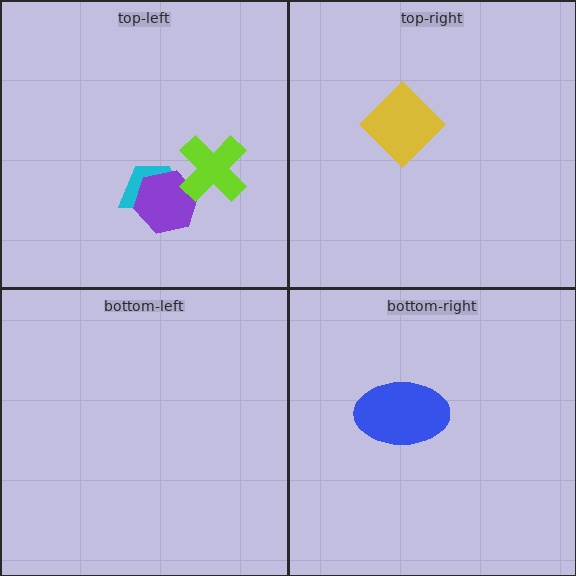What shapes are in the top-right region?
The yellow diamond.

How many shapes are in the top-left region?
3.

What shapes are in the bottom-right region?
The blue ellipse.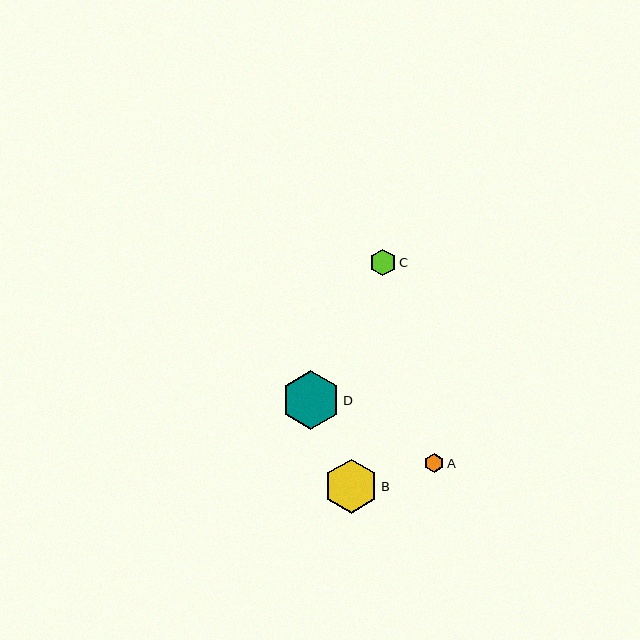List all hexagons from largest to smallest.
From largest to smallest: D, B, C, A.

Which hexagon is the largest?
Hexagon D is the largest with a size of approximately 58 pixels.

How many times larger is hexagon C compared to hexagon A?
Hexagon C is approximately 1.4 times the size of hexagon A.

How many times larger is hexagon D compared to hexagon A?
Hexagon D is approximately 3.0 times the size of hexagon A.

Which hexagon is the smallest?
Hexagon A is the smallest with a size of approximately 19 pixels.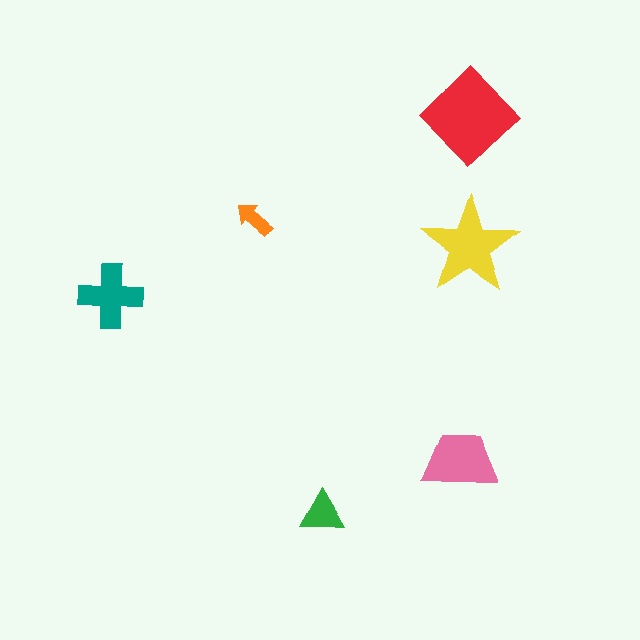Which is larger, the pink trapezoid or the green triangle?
The pink trapezoid.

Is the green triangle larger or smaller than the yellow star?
Smaller.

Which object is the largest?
The red diamond.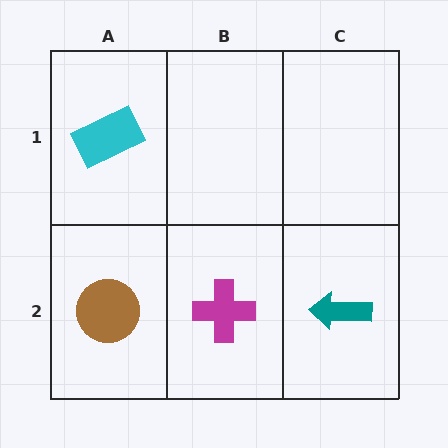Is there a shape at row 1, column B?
No, that cell is empty.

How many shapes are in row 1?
1 shape.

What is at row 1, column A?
A cyan rectangle.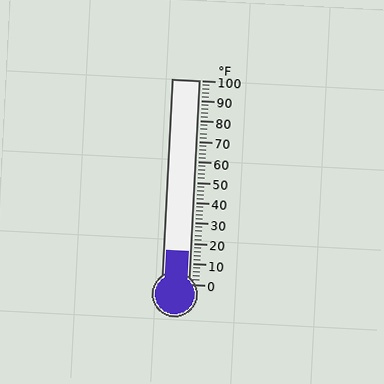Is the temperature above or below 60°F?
The temperature is below 60°F.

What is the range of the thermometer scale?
The thermometer scale ranges from 0°F to 100°F.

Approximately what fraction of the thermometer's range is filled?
The thermometer is filled to approximately 15% of its range.